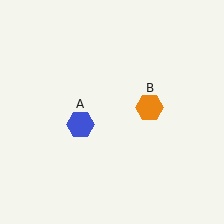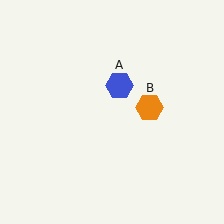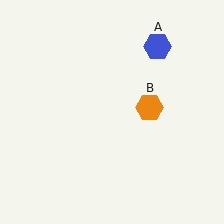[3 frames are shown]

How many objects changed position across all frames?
1 object changed position: blue hexagon (object A).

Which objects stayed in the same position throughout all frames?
Orange hexagon (object B) remained stationary.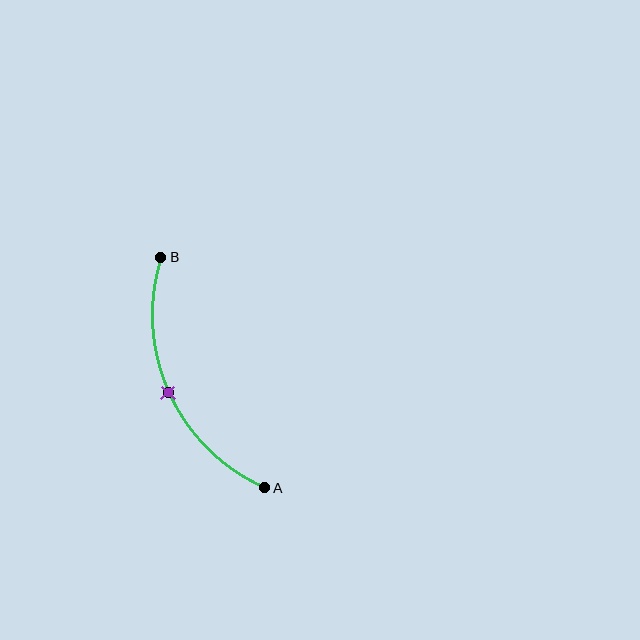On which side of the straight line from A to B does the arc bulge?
The arc bulges to the left of the straight line connecting A and B.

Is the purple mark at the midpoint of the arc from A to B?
Yes. The purple mark lies on the arc at equal arc-length from both A and B — it is the arc midpoint.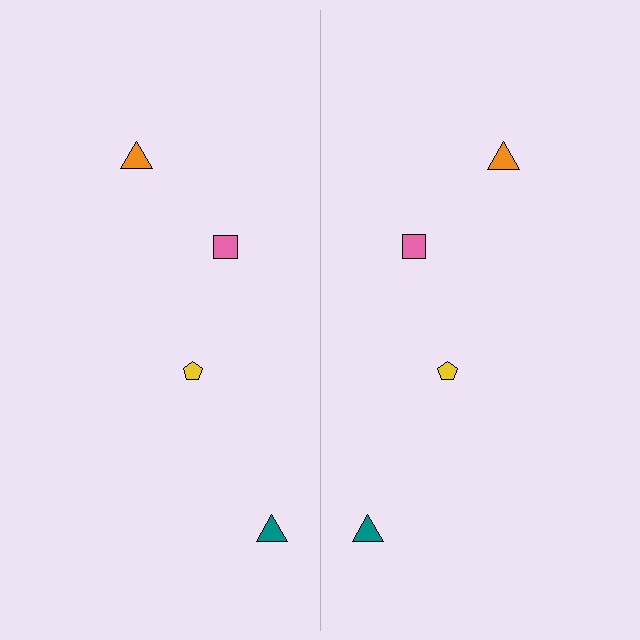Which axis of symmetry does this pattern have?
The pattern has a vertical axis of symmetry running through the center of the image.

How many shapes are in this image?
There are 8 shapes in this image.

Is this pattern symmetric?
Yes, this pattern has bilateral (reflection) symmetry.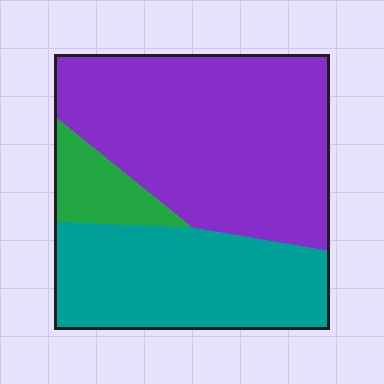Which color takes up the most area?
Purple, at roughly 55%.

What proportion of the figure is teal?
Teal takes up between a third and a half of the figure.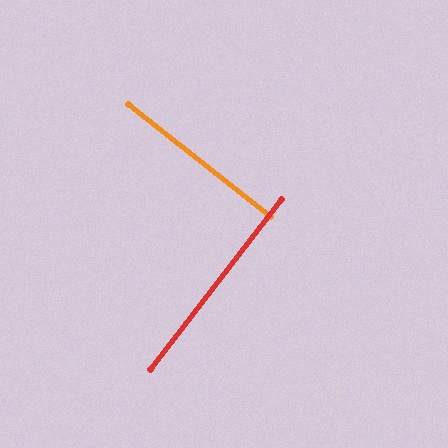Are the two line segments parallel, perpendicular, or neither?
Perpendicular — they meet at approximately 89°.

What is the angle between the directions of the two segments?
Approximately 89 degrees.